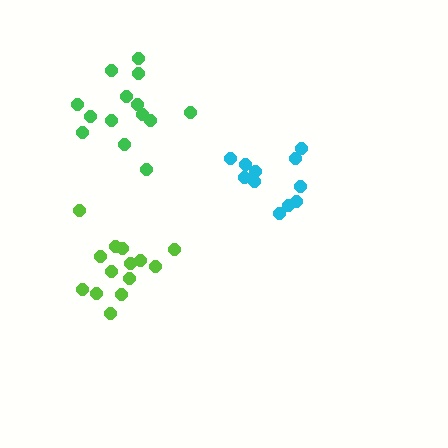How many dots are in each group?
Group 1: 14 dots, Group 2: 11 dots, Group 3: 14 dots (39 total).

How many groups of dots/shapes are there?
There are 3 groups.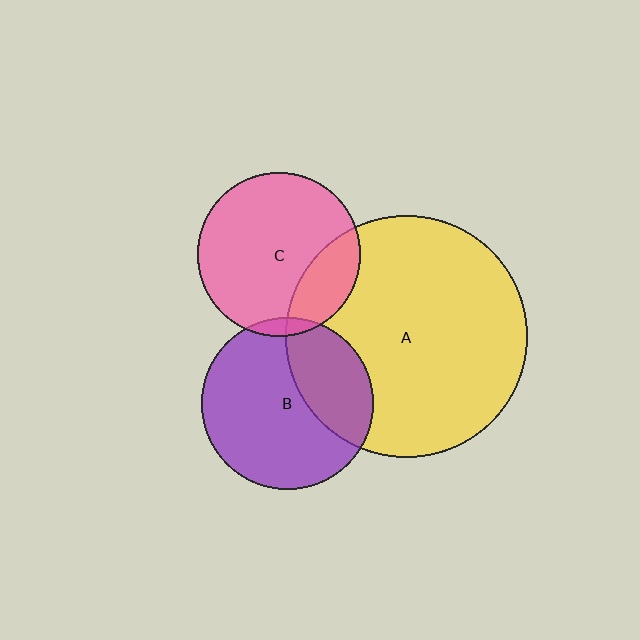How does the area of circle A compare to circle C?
Approximately 2.2 times.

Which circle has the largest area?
Circle A (yellow).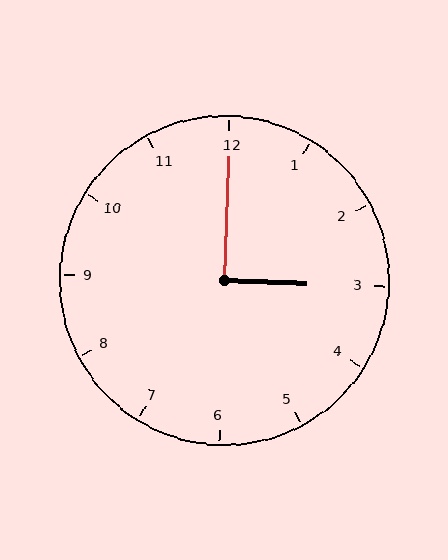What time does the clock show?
3:00.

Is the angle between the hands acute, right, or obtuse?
It is right.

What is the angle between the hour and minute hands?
Approximately 90 degrees.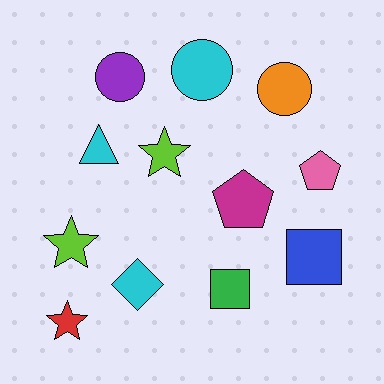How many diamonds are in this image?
There is 1 diamond.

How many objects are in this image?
There are 12 objects.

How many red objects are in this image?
There is 1 red object.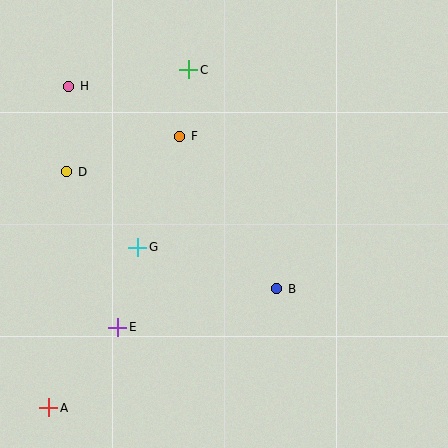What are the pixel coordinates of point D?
Point D is at (67, 172).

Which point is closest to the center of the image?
Point B at (277, 289) is closest to the center.